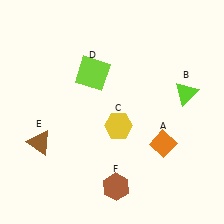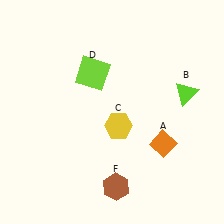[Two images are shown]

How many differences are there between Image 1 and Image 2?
There is 1 difference between the two images.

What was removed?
The brown triangle (E) was removed in Image 2.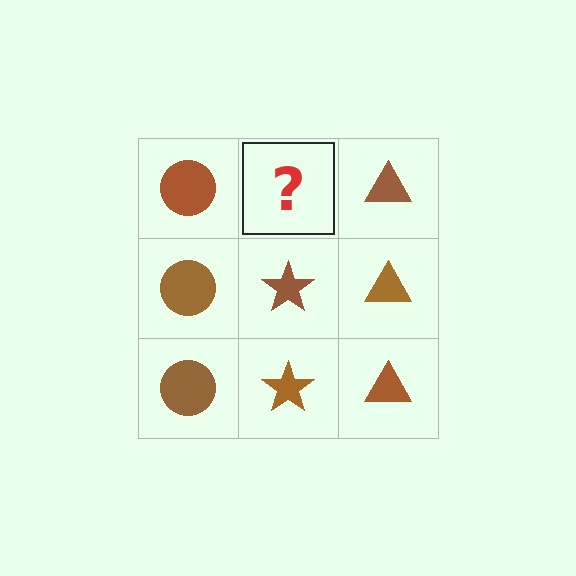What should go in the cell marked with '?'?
The missing cell should contain a brown star.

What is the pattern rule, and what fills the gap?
The rule is that each column has a consistent shape. The gap should be filled with a brown star.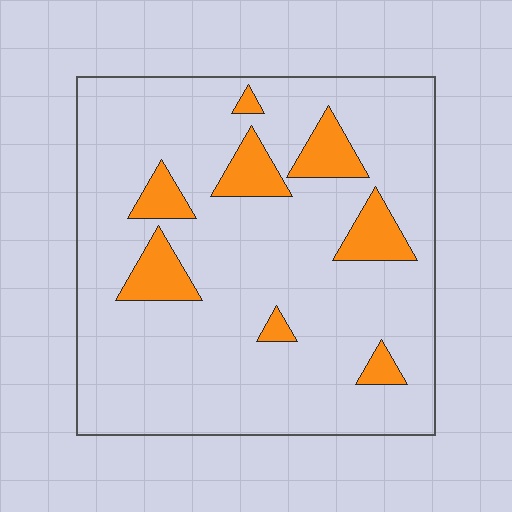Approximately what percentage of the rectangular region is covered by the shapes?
Approximately 15%.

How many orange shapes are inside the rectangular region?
8.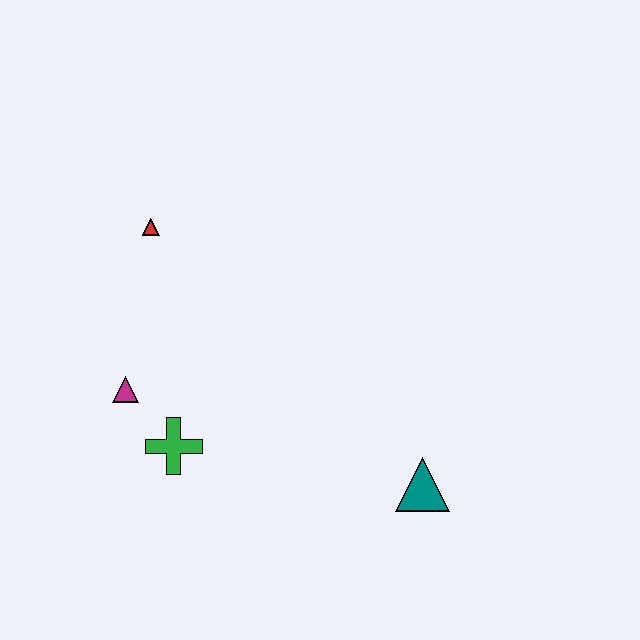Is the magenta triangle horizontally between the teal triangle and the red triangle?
No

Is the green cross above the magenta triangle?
No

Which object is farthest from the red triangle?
The teal triangle is farthest from the red triangle.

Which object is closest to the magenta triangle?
The green cross is closest to the magenta triangle.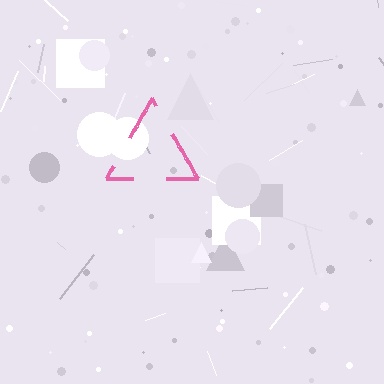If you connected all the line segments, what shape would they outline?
They would outline a triangle.